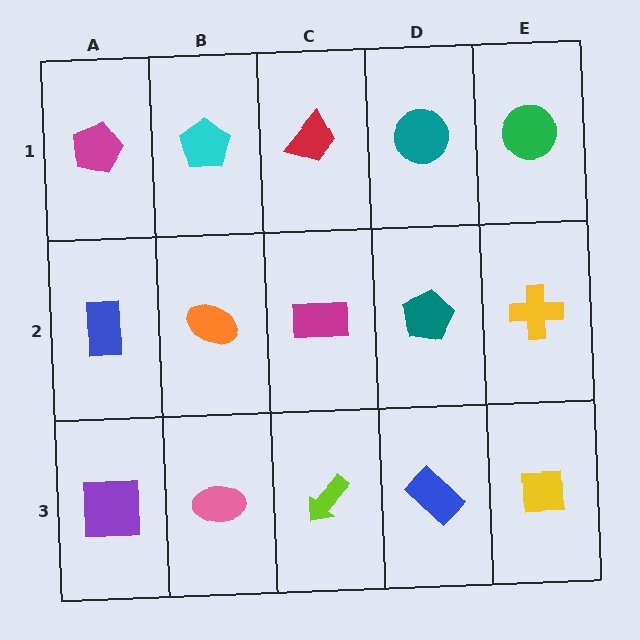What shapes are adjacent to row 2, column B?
A cyan pentagon (row 1, column B), a pink ellipse (row 3, column B), a blue rectangle (row 2, column A), a magenta rectangle (row 2, column C).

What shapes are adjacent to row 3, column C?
A magenta rectangle (row 2, column C), a pink ellipse (row 3, column B), a blue rectangle (row 3, column D).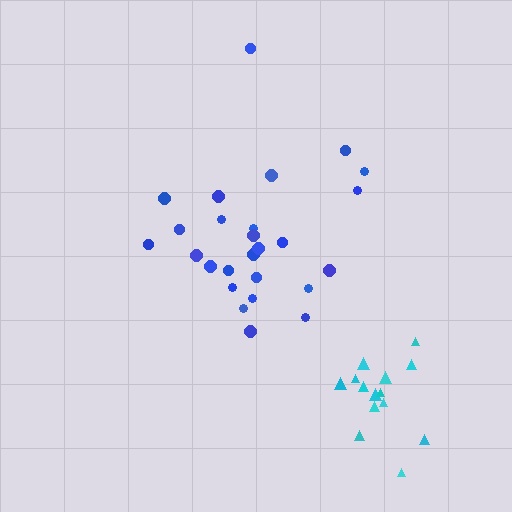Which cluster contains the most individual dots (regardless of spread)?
Blue (26).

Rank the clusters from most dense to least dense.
cyan, blue.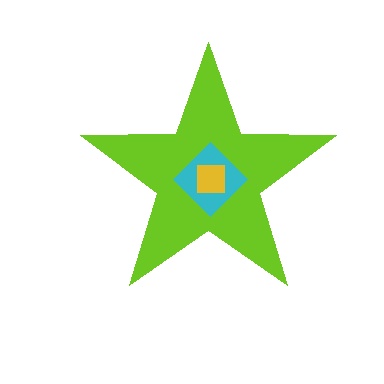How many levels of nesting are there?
3.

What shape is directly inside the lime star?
The cyan diamond.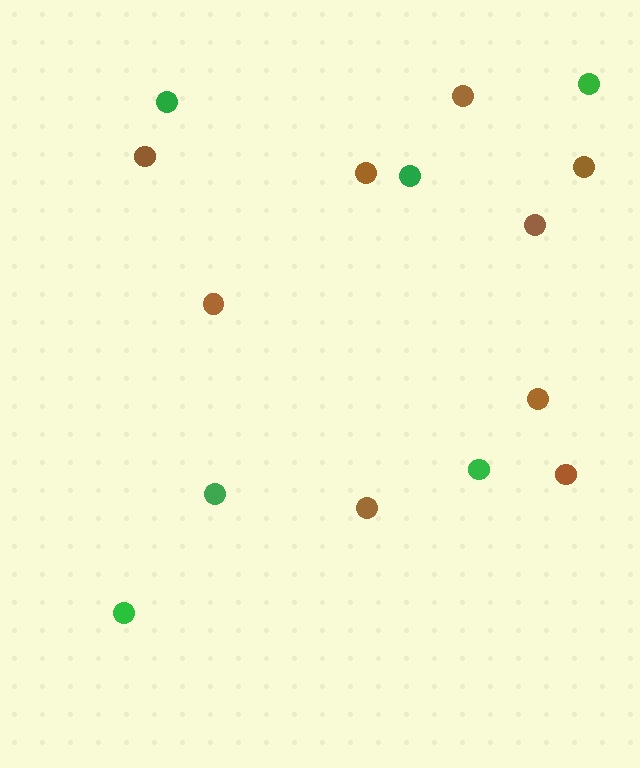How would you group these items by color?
There are 2 groups: one group of brown circles (9) and one group of green circles (6).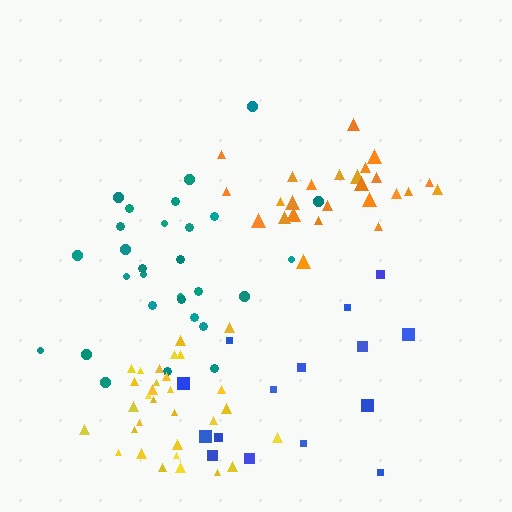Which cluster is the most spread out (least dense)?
Blue.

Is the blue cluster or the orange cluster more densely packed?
Orange.